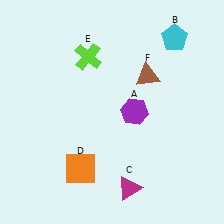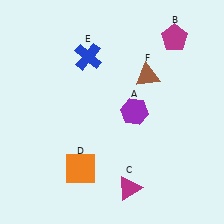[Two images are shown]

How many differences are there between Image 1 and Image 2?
There are 2 differences between the two images.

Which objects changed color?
B changed from cyan to magenta. E changed from lime to blue.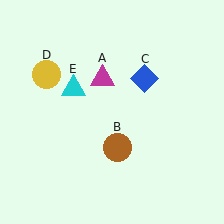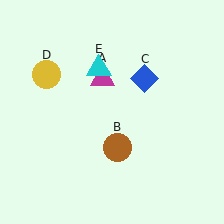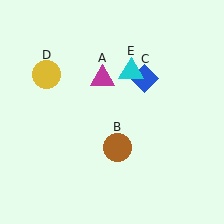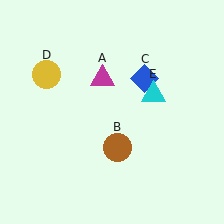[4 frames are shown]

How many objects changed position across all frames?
1 object changed position: cyan triangle (object E).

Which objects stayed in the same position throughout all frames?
Magenta triangle (object A) and brown circle (object B) and blue diamond (object C) and yellow circle (object D) remained stationary.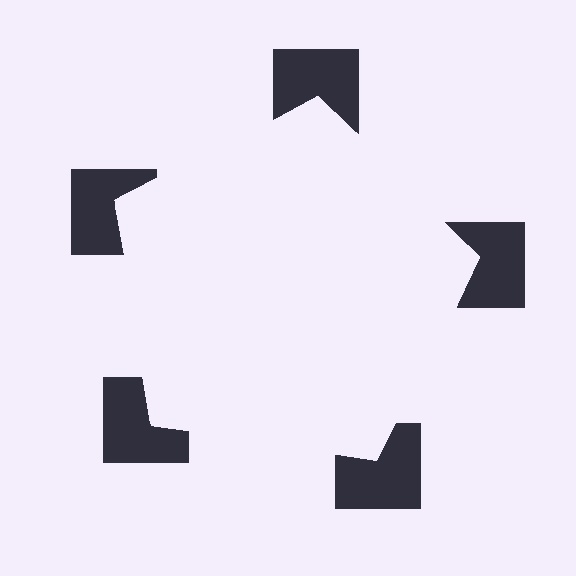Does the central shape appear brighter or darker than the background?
It typically appears slightly brighter than the background, even though no actual brightness change is drawn.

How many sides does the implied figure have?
5 sides.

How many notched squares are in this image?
There are 5 — one at each vertex of the illusory pentagon.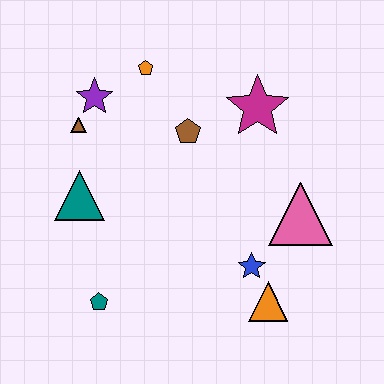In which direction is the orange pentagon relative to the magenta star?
The orange pentagon is to the left of the magenta star.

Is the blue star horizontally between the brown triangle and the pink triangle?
Yes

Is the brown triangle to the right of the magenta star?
No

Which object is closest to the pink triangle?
The blue star is closest to the pink triangle.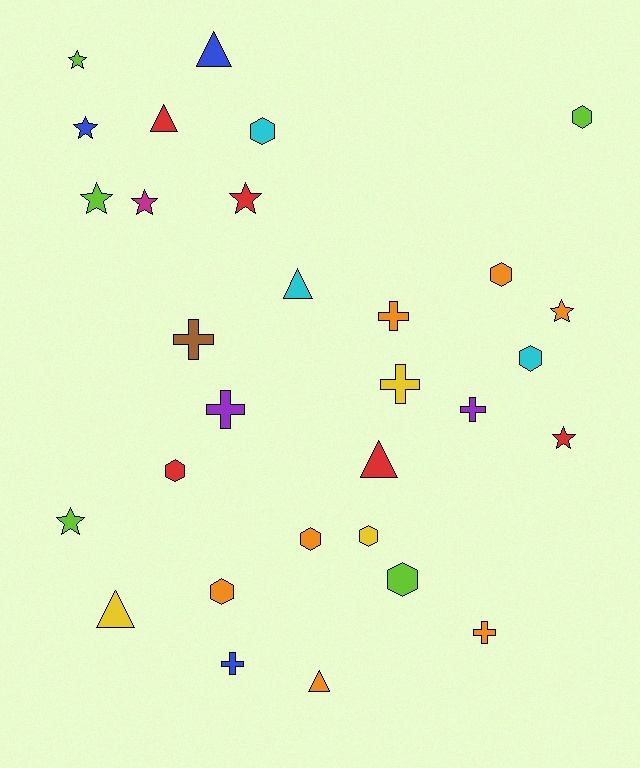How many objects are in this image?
There are 30 objects.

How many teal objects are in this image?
There are no teal objects.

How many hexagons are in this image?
There are 9 hexagons.